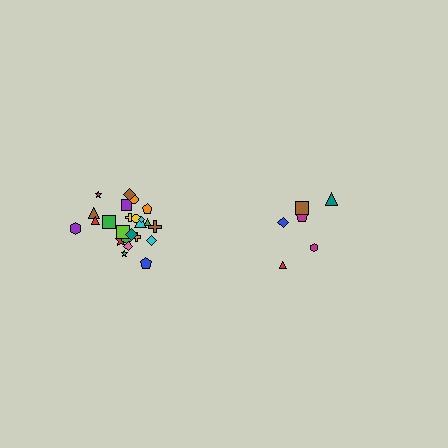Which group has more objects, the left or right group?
The left group.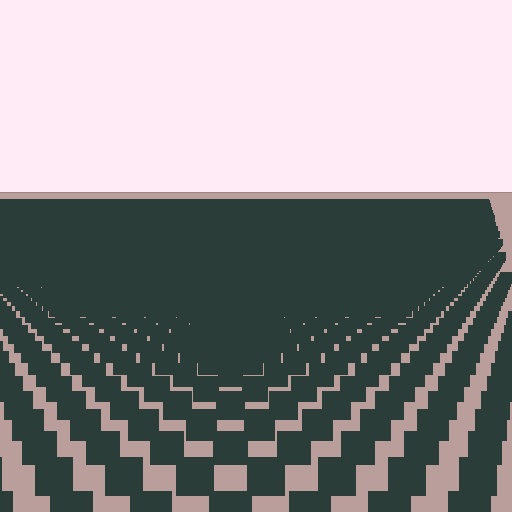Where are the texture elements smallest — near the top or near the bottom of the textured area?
Near the top.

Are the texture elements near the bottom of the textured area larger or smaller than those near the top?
Larger. Near the bottom, elements are closer to the viewer and appear at a bigger on-screen size.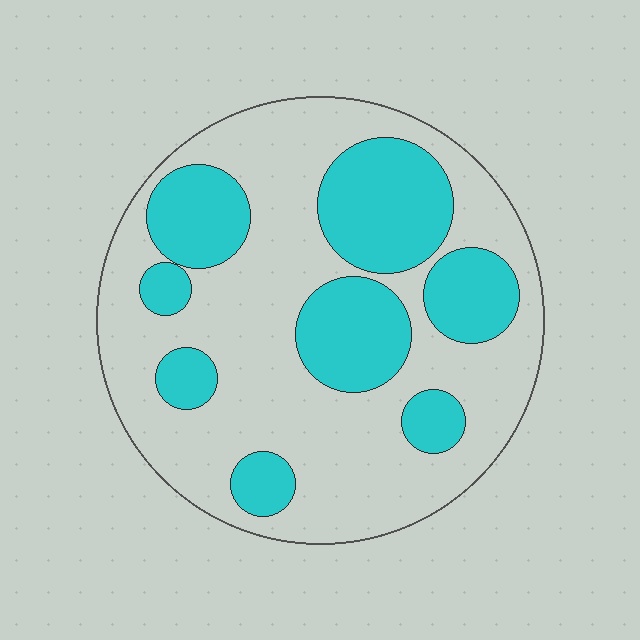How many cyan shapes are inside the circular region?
8.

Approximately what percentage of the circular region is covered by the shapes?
Approximately 35%.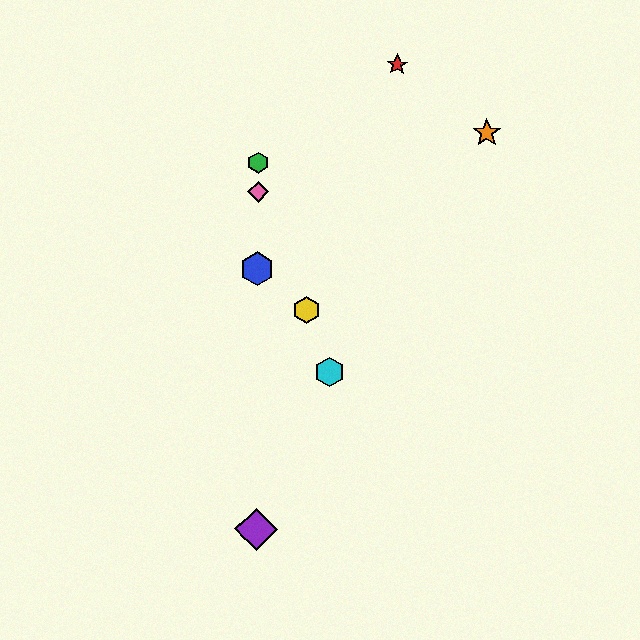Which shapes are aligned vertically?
The blue hexagon, the green hexagon, the purple diamond, the pink diamond are aligned vertically.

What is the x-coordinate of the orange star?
The orange star is at x≈487.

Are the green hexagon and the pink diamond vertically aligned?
Yes, both are at x≈258.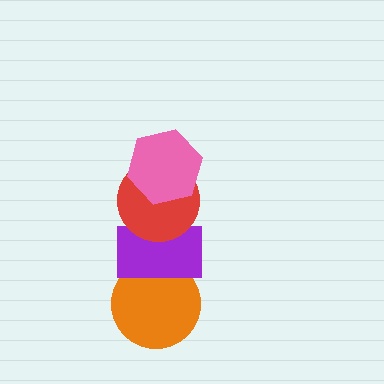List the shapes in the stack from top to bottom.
From top to bottom: the pink hexagon, the red circle, the purple rectangle, the orange circle.